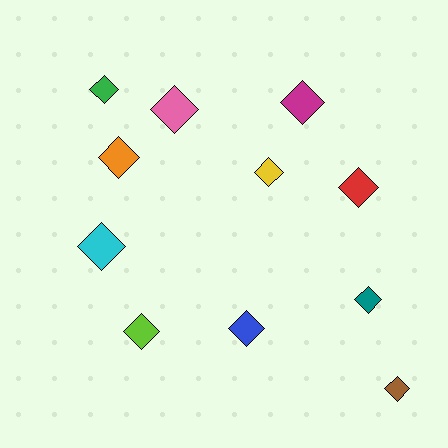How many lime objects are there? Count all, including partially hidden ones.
There is 1 lime object.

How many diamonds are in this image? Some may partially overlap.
There are 11 diamonds.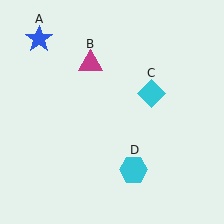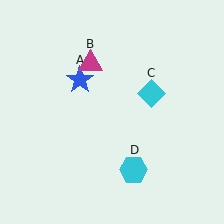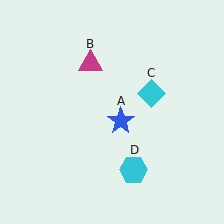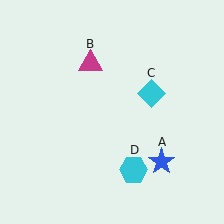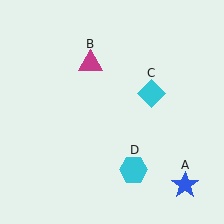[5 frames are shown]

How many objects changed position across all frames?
1 object changed position: blue star (object A).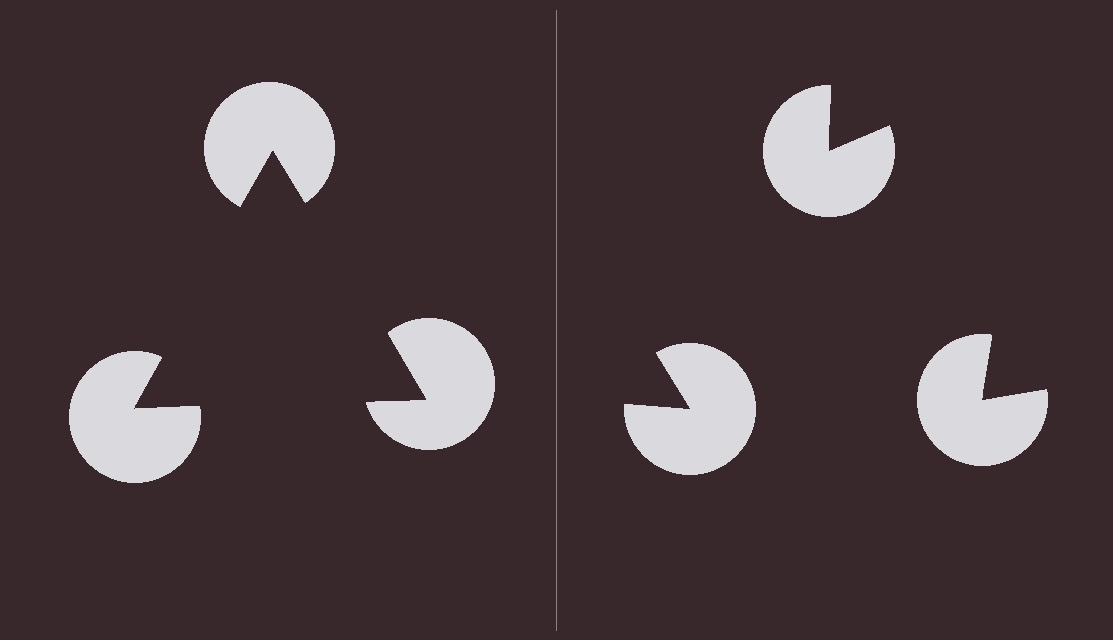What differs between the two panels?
The pac-man discs are positioned identically on both sides; only the wedge orientations differ. On the left they align to a triangle; on the right they are misaligned.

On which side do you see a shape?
An illusory triangle appears on the left side. On the right side the wedge cuts are rotated, so no coherent shape forms.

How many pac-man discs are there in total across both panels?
6 — 3 on each side.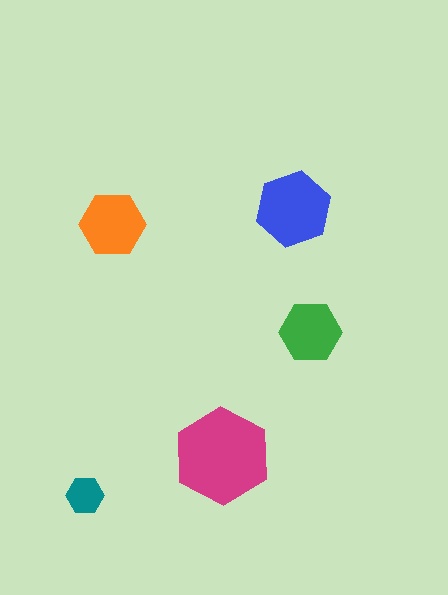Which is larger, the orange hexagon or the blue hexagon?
The blue one.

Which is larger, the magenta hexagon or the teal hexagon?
The magenta one.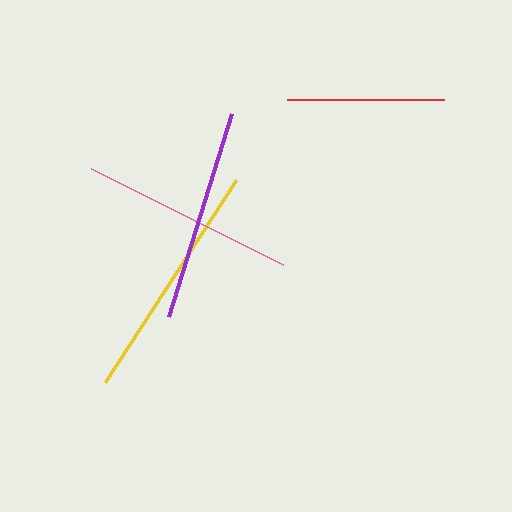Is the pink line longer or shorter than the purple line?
The pink line is longer than the purple line.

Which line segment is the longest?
The yellow line is the longest at approximately 241 pixels.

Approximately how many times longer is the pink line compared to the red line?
The pink line is approximately 1.4 times the length of the red line.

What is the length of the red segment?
The red segment is approximately 157 pixels long.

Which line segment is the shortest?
The red line is the shortest at approximately 157 pixels.